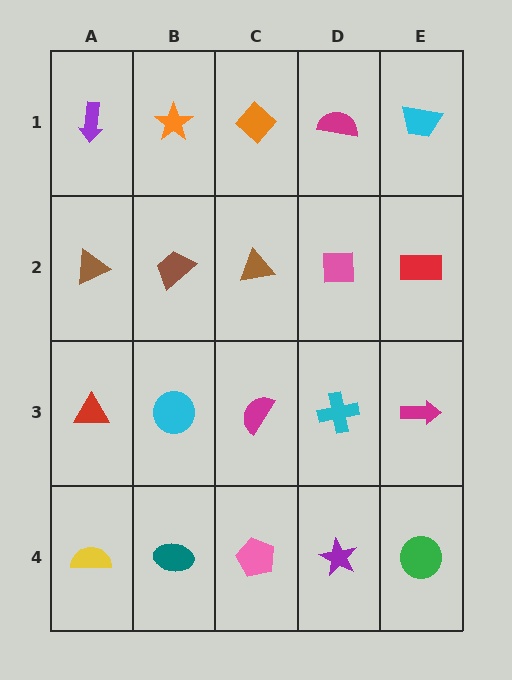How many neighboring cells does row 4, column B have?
3.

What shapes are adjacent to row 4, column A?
A red triangle (row 3, column A), a teal ellipse (row 4, column B).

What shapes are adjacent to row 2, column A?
A purple arrow (row 1, column A), a red triangle (row 3, column A), a brown trapezoid (row 2, column B).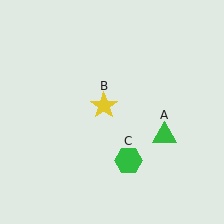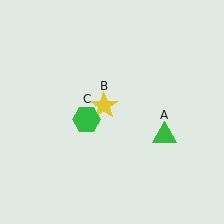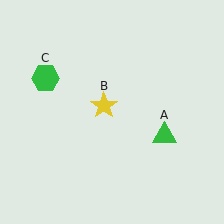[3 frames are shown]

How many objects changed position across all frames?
1 object changed position: green hexagon (object C).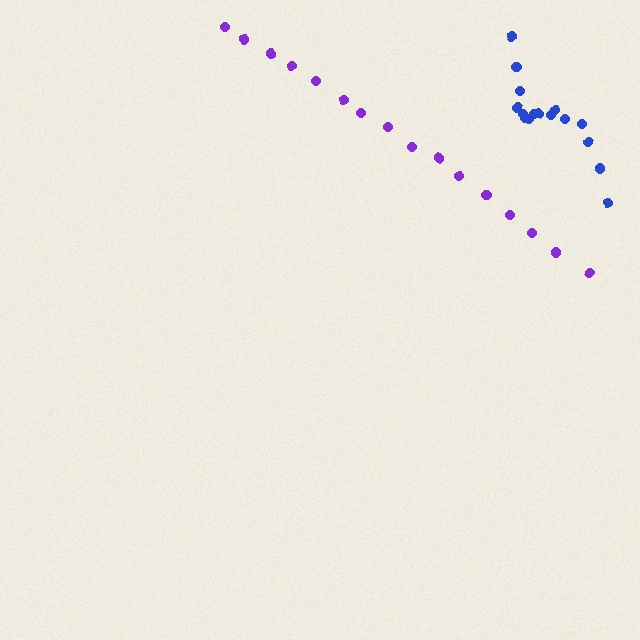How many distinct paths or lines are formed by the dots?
There are 2 distinct paths.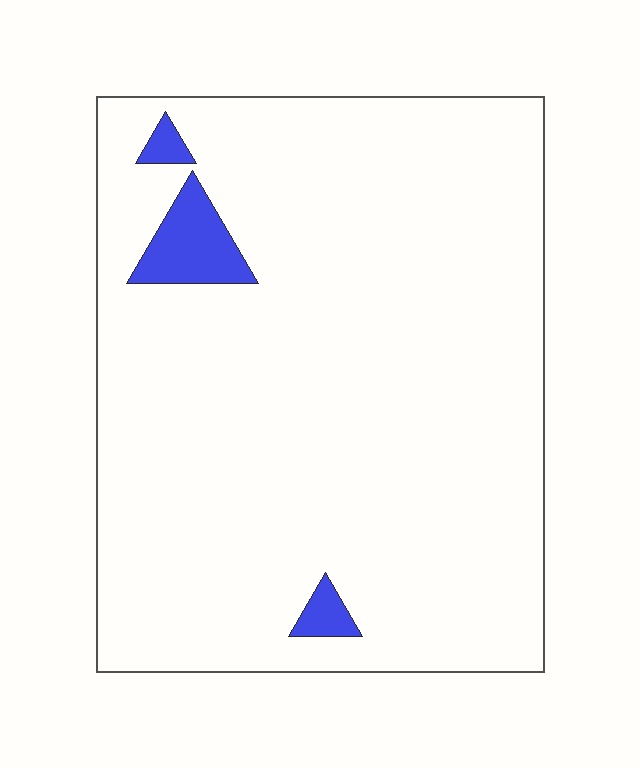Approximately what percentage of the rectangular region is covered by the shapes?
Approximately 5%.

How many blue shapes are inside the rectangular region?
3.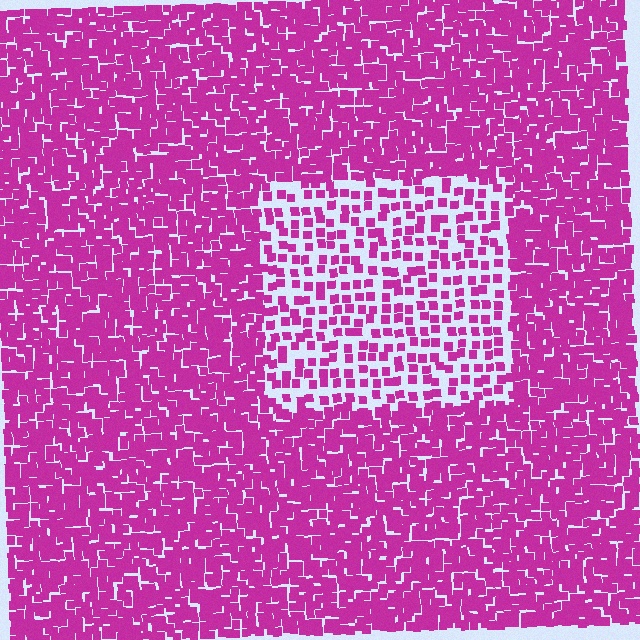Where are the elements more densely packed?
The elements are more densely packed outside the rectangle boundary.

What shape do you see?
I see a rectangle.